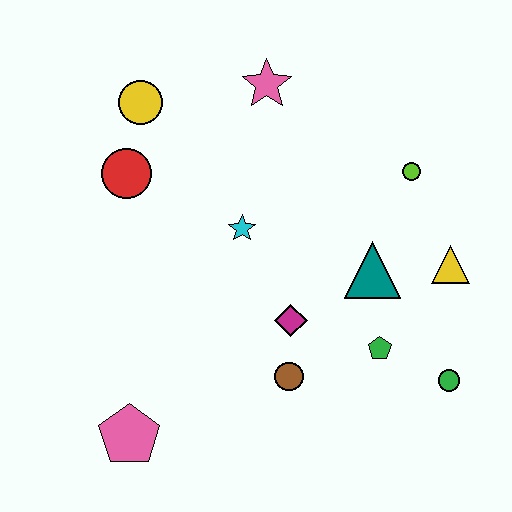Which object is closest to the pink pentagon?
The brown circle is closest to the pink pentagon.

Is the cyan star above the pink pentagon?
Yes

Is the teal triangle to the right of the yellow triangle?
No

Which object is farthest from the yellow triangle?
The pink pentagon is farthest from the yellow triangle.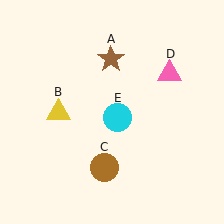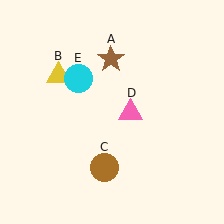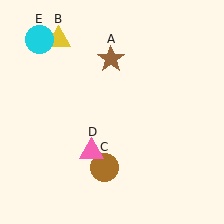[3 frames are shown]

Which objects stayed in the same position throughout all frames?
Brown star (object A) and brown circle (object C) remained stationary.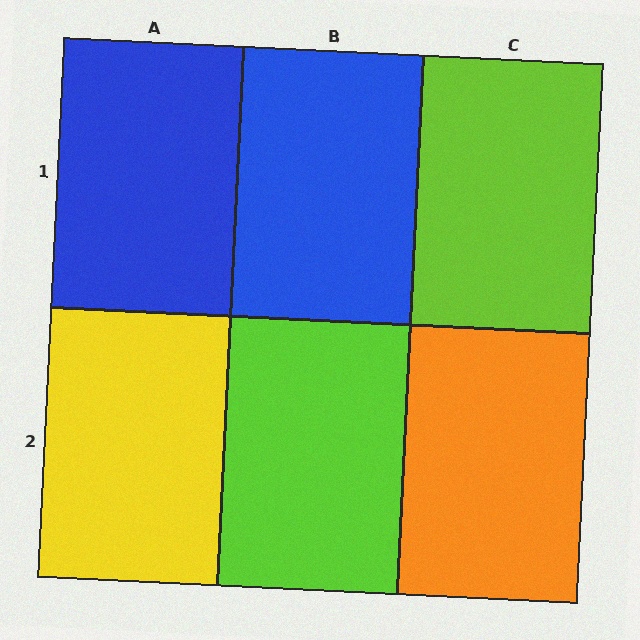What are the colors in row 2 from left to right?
Yellow, lime, orange.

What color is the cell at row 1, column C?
Lime.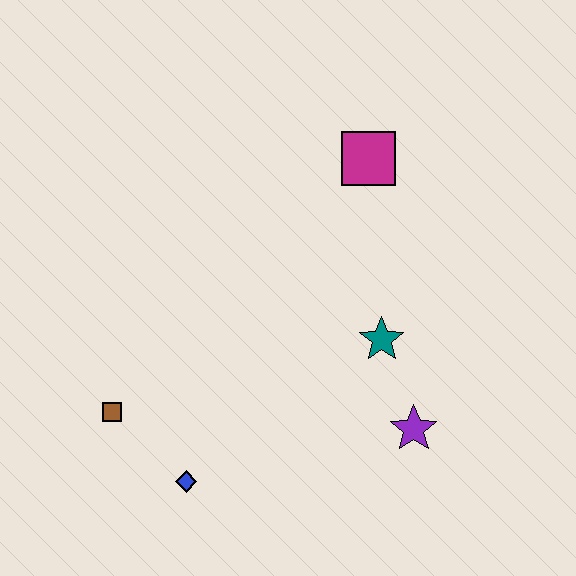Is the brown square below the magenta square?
Yes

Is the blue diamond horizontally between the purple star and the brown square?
Yes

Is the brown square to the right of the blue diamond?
No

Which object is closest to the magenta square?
The teal star is closest to the magenta square.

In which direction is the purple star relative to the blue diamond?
The purple star is to the right of the blue diamond.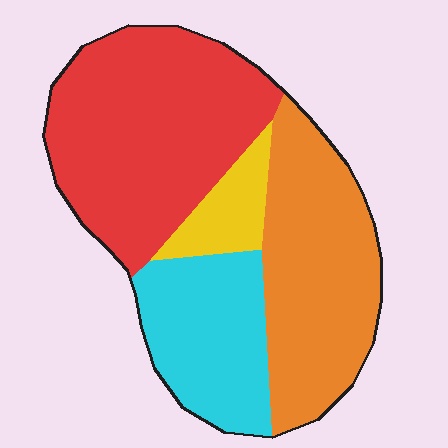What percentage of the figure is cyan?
Cyan takes up about one fifth (1/5) of the figure.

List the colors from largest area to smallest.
From largest to smallest: red, orange, cyan, yellow.